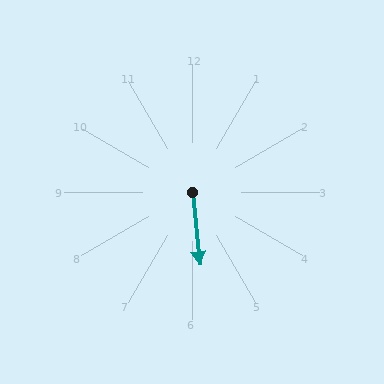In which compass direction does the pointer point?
South.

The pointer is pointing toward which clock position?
Roughly 6 o'clock.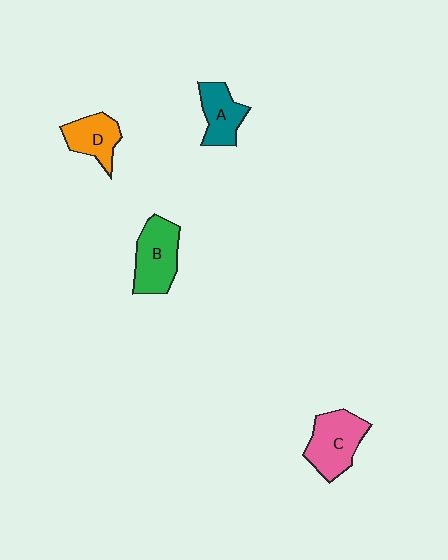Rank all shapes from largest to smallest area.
From largest to smallest: C (pink), B (green), A (teal), D (orange).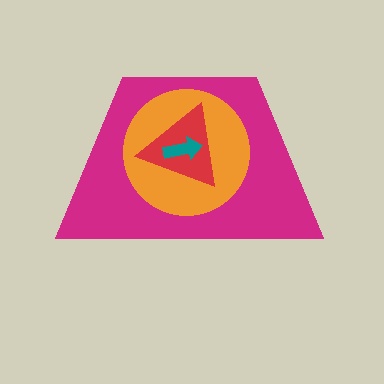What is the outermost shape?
The magenta trapezoid.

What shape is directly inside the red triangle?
The teal arrow.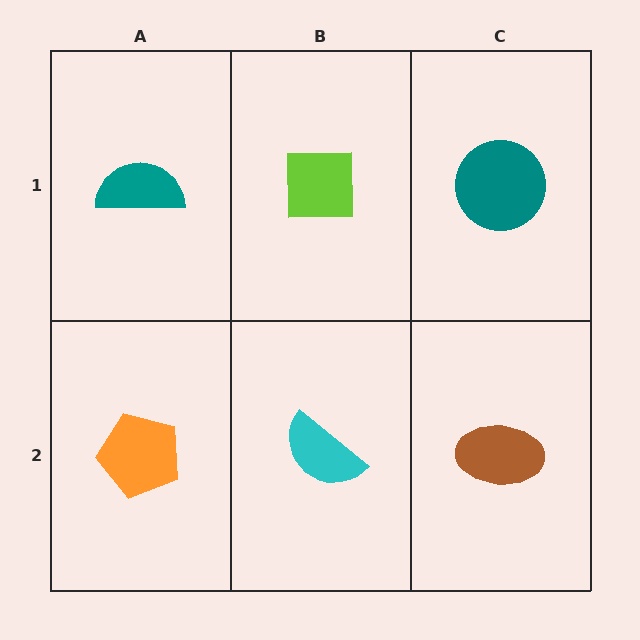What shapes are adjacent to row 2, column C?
A teal circle (row 1, column C), a cyan semicircle (row 2, column B).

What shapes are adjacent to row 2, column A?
A teal semicircle (row 1, column A), a cyan semicircle (row 2, column B).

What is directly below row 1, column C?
A brown ellipse.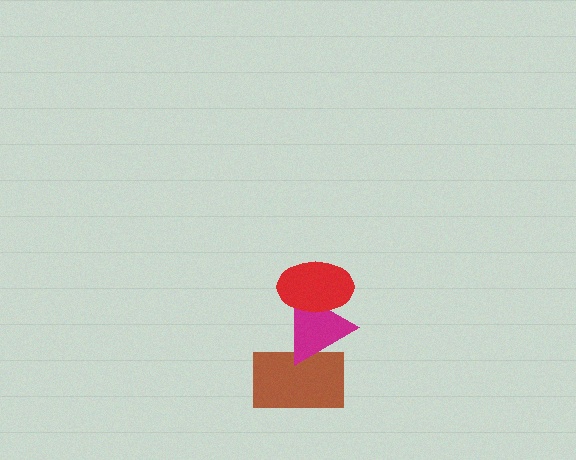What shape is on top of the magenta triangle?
The red ellipse is on top of the magenta triangle.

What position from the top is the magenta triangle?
The magenta triangle is 2nd from the top.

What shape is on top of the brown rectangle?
The magenta triangle is on top of the brown rectangle.